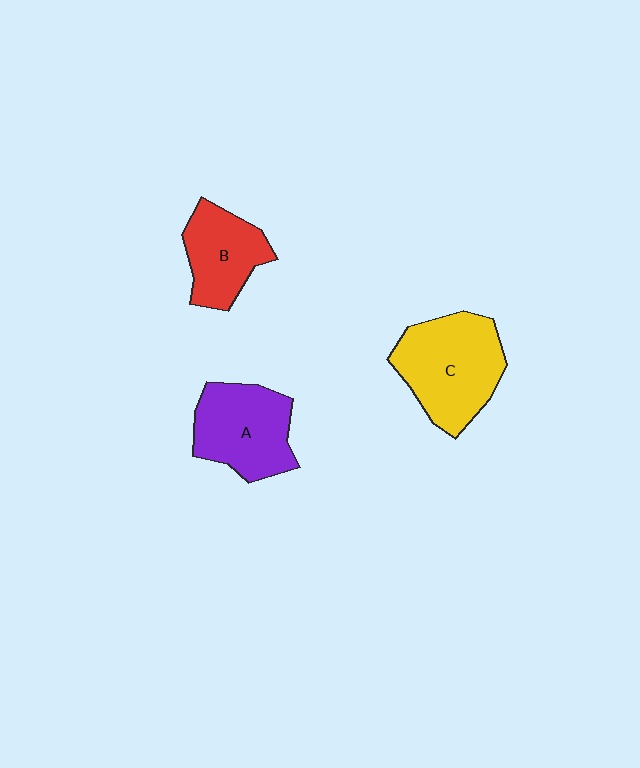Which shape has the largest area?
Shape C (yellow).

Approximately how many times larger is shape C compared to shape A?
Approximately 1.2 times.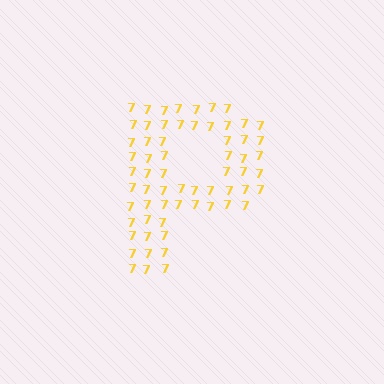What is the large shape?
The large shape is the letter P.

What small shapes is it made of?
It is made of small digit 7's.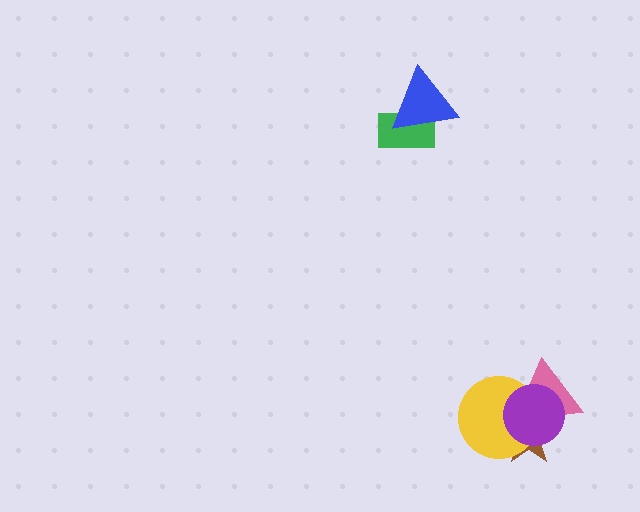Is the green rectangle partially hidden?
Yes, it is partially covered by another shape.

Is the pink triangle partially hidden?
Yes, it is partially covered by another shape.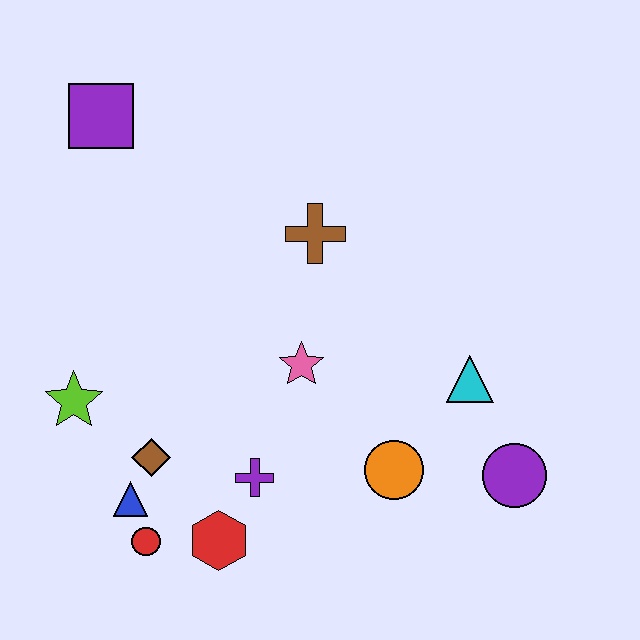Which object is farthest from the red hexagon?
The purple square is farthest from the red hexagon.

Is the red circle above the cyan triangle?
No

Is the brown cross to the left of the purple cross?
No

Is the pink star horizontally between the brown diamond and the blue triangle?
No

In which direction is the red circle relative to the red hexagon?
The red circle is to the left of the red hexagon.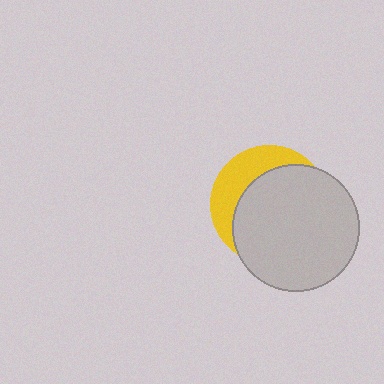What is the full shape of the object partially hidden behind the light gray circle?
The partially hidden object is a yellow circle.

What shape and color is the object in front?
The object in front is a light gray circle.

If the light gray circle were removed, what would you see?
You would see the complete yellow circle.